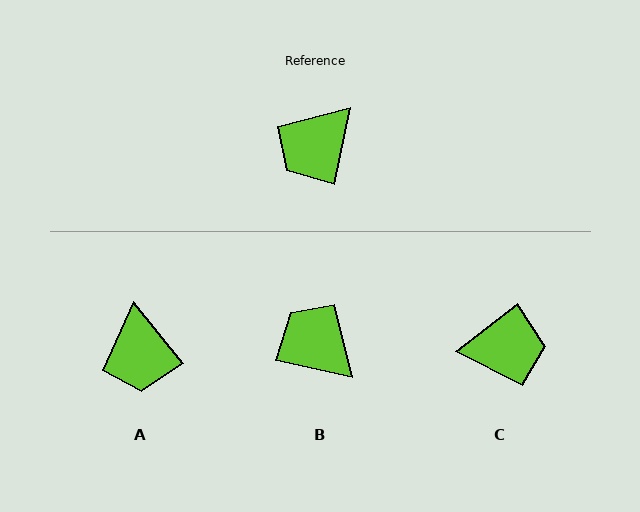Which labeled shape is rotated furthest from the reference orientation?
C, about 139 degrees away.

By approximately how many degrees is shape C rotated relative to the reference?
Approximately 139 degrees counter-clockwise.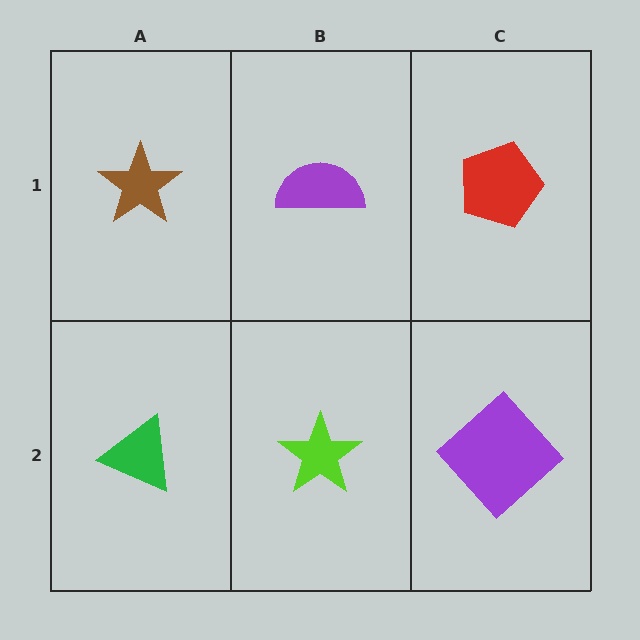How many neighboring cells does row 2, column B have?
3.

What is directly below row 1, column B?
A lime star.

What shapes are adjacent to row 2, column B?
A purple semicircle (row 1, column B), a green triangle (row 2, column A), a purple diamond (row 2, column C).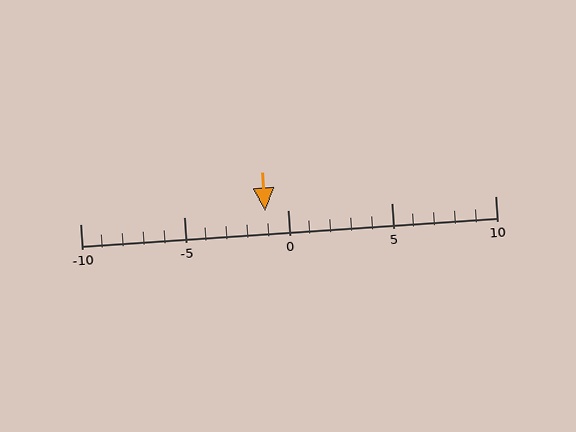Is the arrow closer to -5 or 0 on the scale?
The arrow is closer to 0.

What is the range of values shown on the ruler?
The ruler shows values from -10 to 10.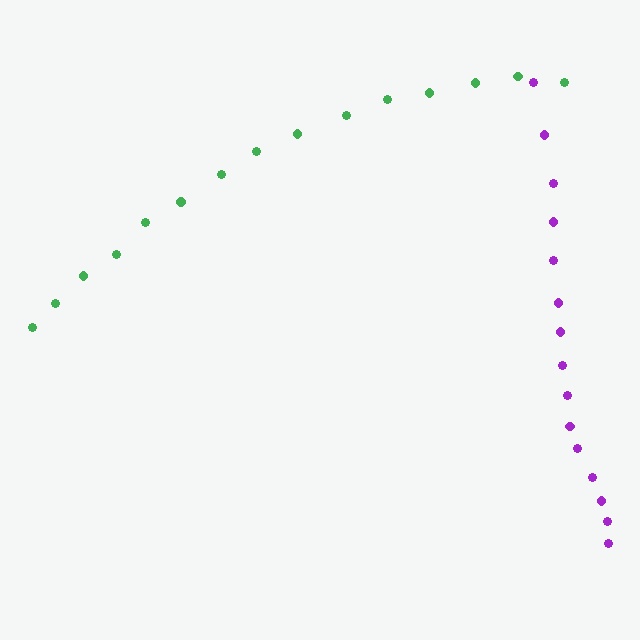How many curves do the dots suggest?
There are 2 distinct paths.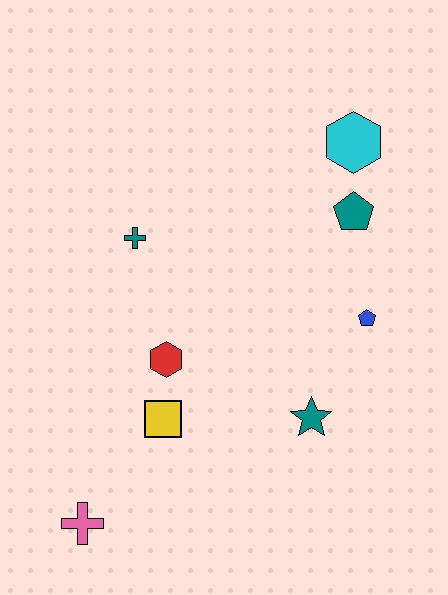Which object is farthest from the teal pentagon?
The pink cross is farthest from the teal pentagon.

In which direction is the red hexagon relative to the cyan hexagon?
The red hexagon is below the cyan hexagon.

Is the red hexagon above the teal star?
Yes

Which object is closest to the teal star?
The blue pentagon is closest to the teal star.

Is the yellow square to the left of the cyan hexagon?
Yes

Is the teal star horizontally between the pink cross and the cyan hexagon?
Yes